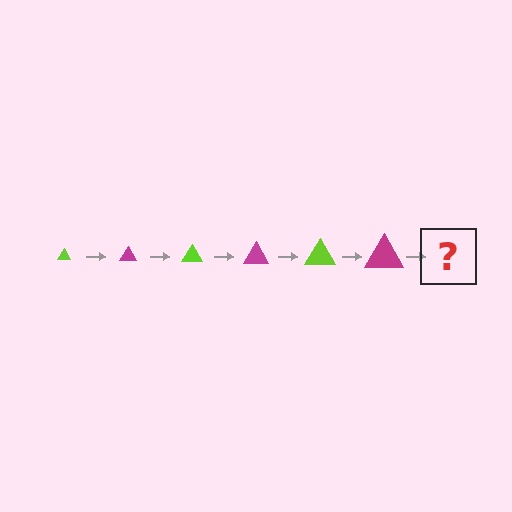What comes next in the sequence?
The next element should be a lime triangle, larger than the previous one.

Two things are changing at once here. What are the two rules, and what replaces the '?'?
The two rules are that the triangle grows larger each step and the color cycles through lime and magenta. The '?' should be a lime triangle, larger than the previous one.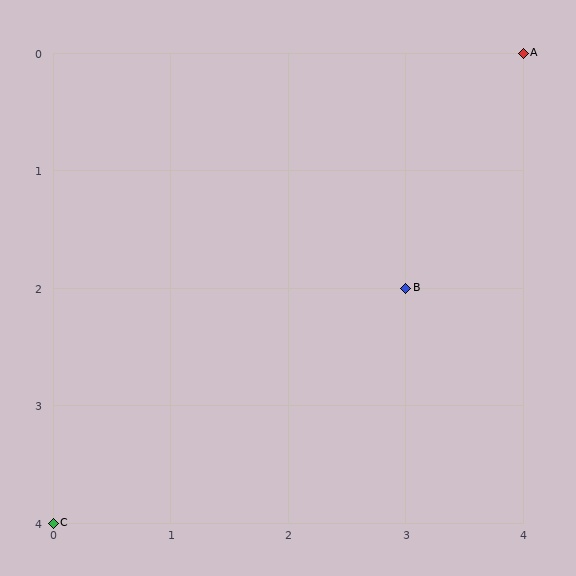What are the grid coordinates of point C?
Point C is at grid coordinates (0, 4).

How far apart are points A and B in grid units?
Points A and B are 1 column and 2 rows apart (about 2.2 grid units diagonally).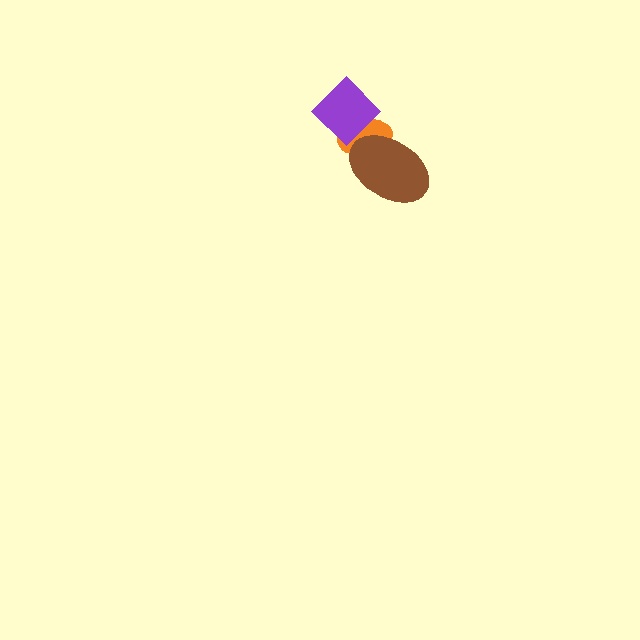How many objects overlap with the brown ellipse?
1 object overlaps with the brown ellipse.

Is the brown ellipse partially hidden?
No, no other shape covers it.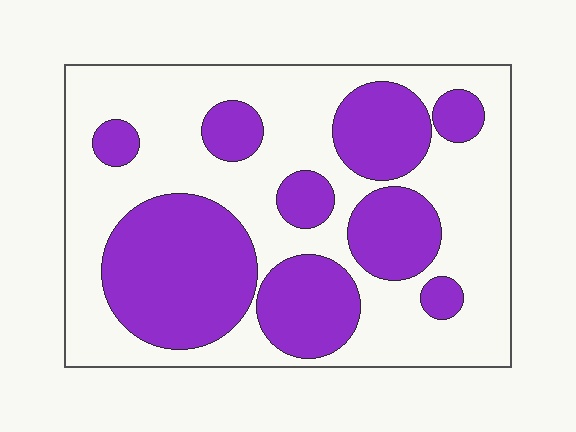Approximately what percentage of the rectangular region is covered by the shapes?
Approximately 40%.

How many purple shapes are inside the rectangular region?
9.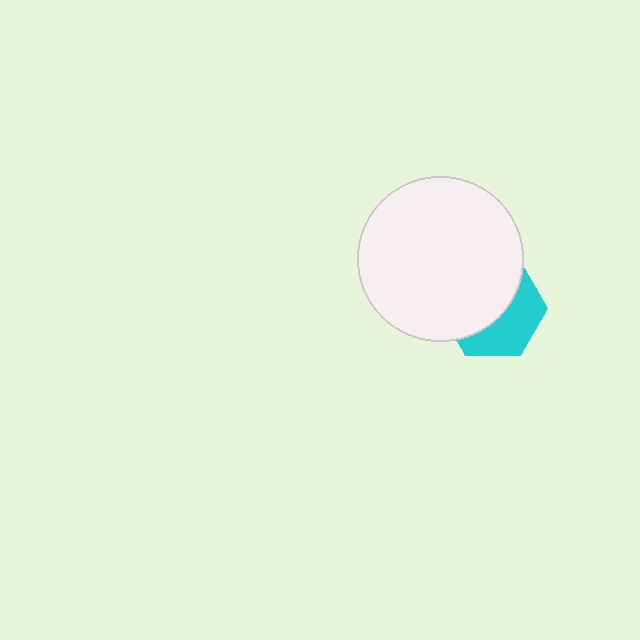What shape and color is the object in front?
The object in front is a white circle.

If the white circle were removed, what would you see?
You would see the complete cyan hexagon.